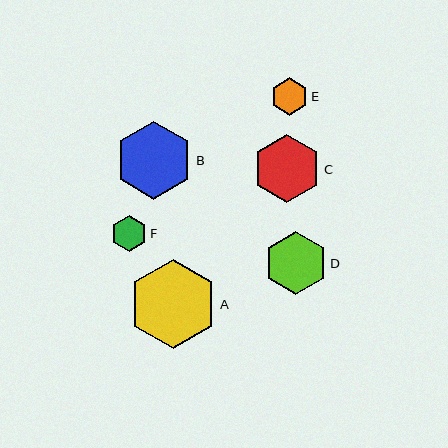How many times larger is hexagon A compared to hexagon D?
Hexagon A is approximately 1.4 times the size of hexagon D.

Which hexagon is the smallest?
Hexagon F is the smallest with a size of approximately 36 pixels.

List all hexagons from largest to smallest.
From largest to smallest: A, B, C, D, E, F.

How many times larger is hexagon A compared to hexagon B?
Hexagon A is approximately 1.1 times the size of hexagon B.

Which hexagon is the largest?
Hexagon A is the largest with a size of approximately 88 pixels.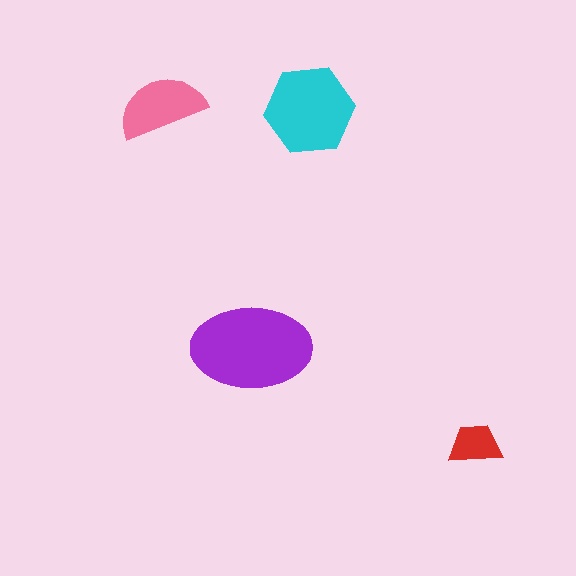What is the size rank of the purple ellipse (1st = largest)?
1st.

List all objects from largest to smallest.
The purple ellipse, the cyan hexagon, the pink semicircle, the red trapezoid.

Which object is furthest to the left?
The pink semicircle is leftmost.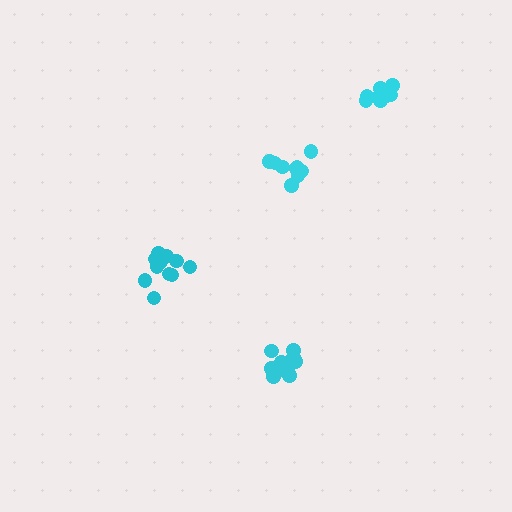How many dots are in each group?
Group 1: 9 dots, Group 2: 11 dots, Group 3: 8 dots, Group 4: 11 dots (39 total).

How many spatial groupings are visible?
There are 4 spatial groupings.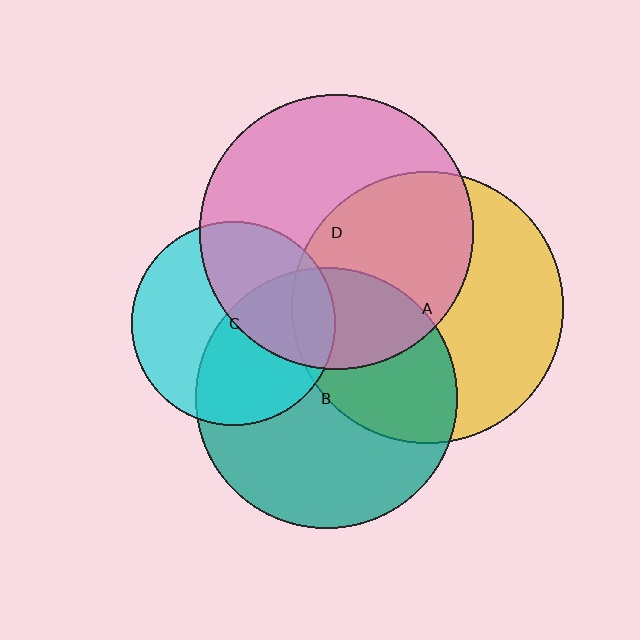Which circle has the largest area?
Circle D (pink).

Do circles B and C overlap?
Yes.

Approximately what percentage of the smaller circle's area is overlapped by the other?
Approximately 50%.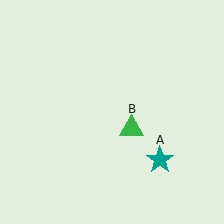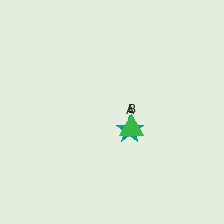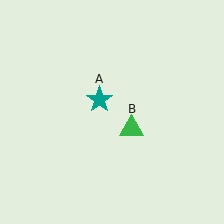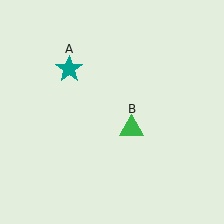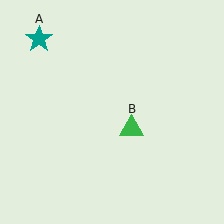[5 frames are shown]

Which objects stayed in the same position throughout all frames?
Green triangle (object B) remained stationary.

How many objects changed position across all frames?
1 object changed position: teal star (object A).